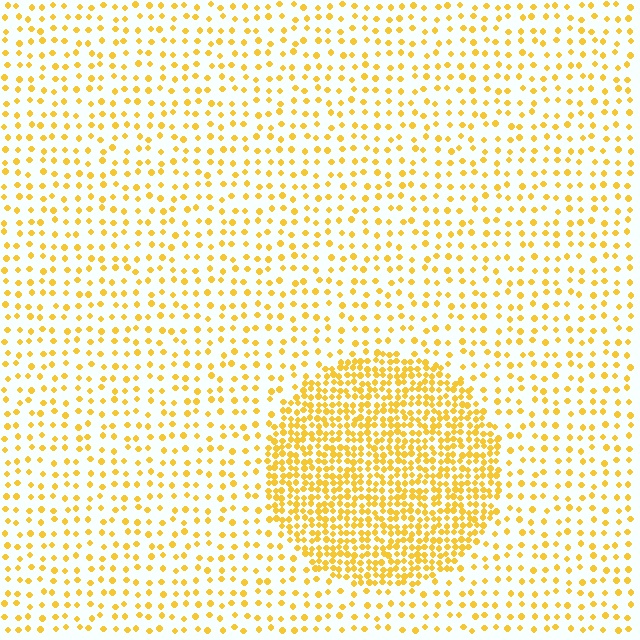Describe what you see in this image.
The image contains small yellow elements arranged at two different densities. A circle-shaped region is visible where the elements are more densely packed than the surrounding area.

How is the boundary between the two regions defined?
The boundary is defined by a change in element density (approximately 2.8x ratio). All elements are the same color, size, and shape.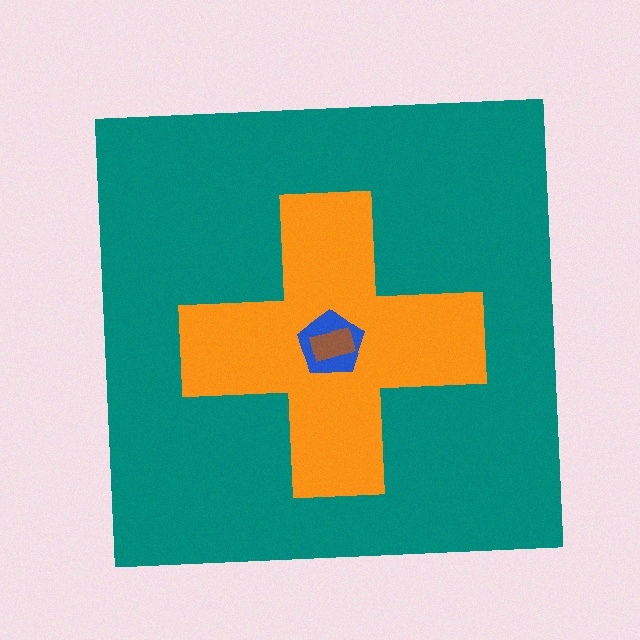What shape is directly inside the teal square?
The orange cross.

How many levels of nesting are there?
4.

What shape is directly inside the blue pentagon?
The brown rectangle.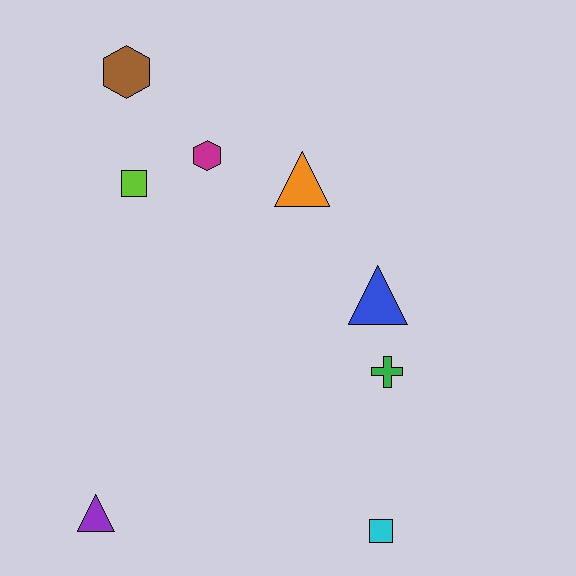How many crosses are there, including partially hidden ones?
There is 1 cross.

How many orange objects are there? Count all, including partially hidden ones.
There is 1 orange object.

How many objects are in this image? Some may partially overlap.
There are 8 objects.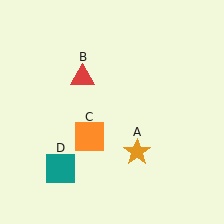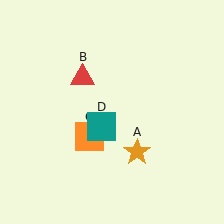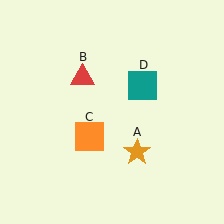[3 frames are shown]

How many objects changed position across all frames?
1 object changed position: teal square (object D).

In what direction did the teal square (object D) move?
The teal square (object D) moved up and to the right.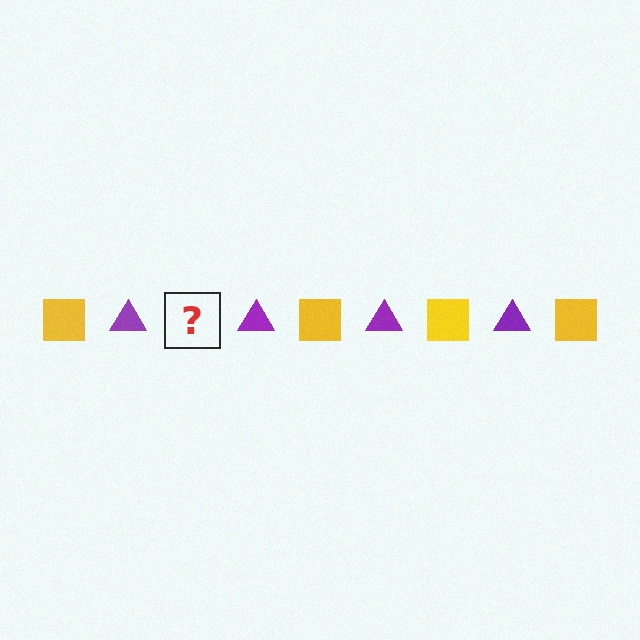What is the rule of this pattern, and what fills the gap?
The rule is that the pattern alternates between yellow square and purple triangle. The gap should be filled with a yellow square.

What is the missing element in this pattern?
The missing element is a yellow square.